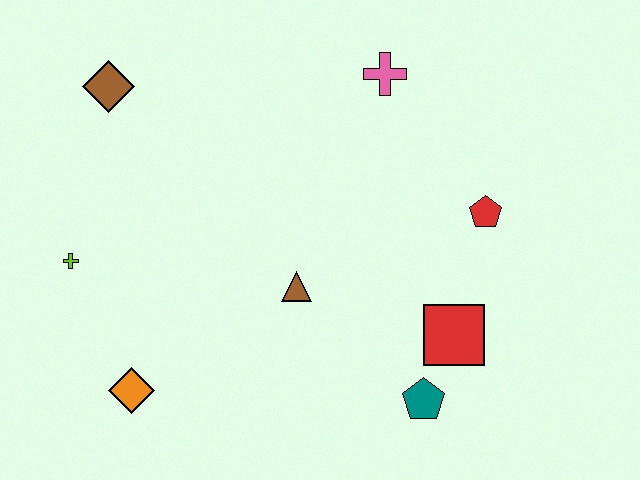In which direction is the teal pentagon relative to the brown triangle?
The teal pentagon is to the right of the brown triangle.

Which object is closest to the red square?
The teal pentagon is closest to the red square.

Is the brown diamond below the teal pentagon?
No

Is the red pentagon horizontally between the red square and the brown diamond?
No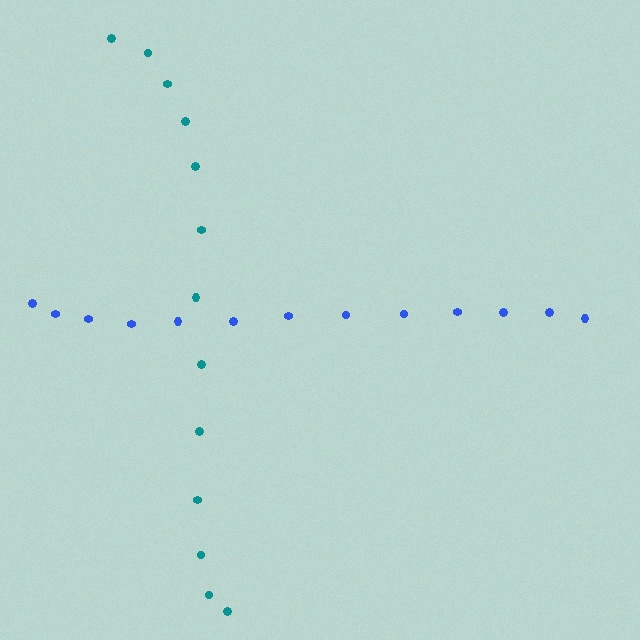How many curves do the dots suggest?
There are 2 distinct paths.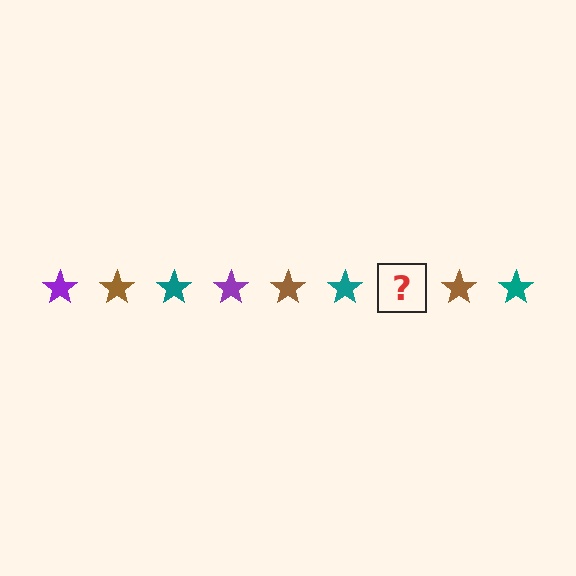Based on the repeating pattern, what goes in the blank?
The blank should be a purple star.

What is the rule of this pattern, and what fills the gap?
The rule is that the pattern cycles through purple, brown, teal stars. The gap should be filled with a purple star.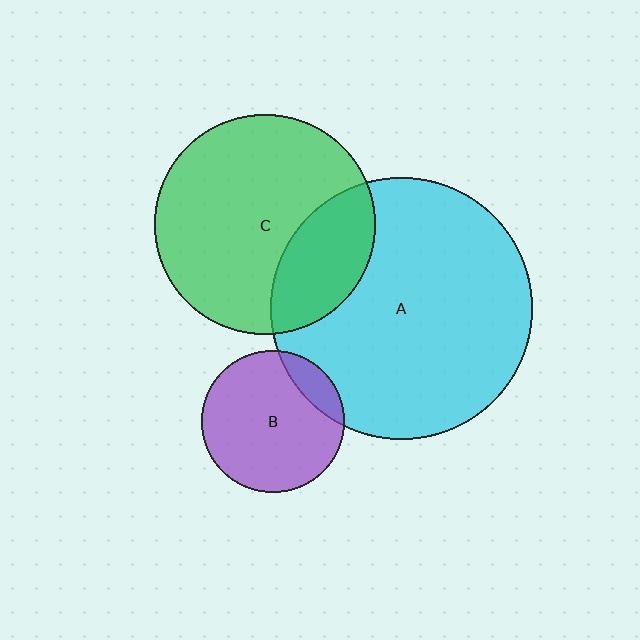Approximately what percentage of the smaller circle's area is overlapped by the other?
Approximately 25%.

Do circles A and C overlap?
Yes.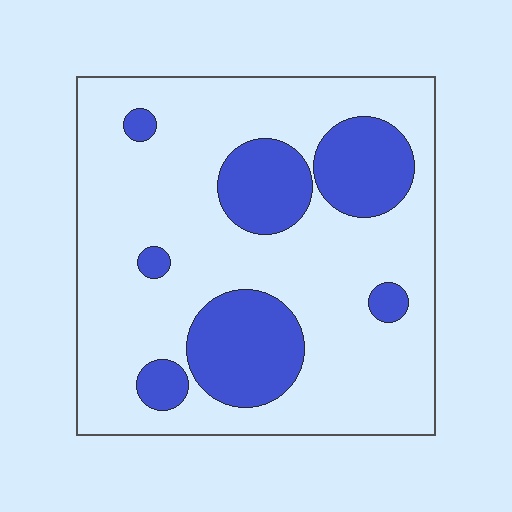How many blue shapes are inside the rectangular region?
7.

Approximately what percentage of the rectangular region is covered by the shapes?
Approximately 25%.